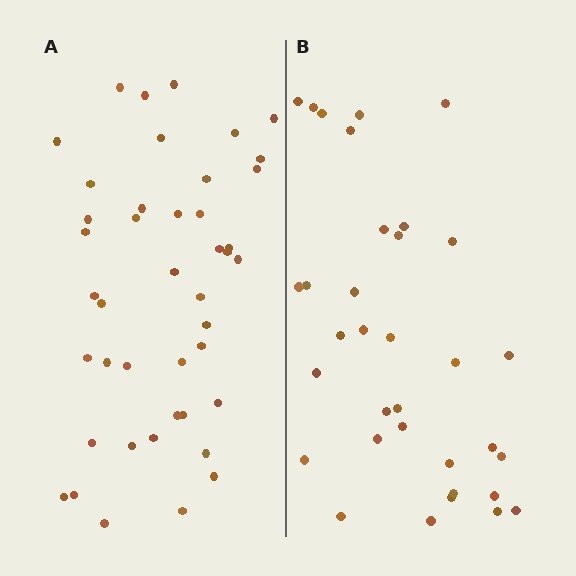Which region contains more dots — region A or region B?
Region A (the left region) has more dots.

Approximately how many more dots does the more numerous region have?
Region A has roughly 8 or so more dots than region B.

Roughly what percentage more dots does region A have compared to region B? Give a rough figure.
About 25% more.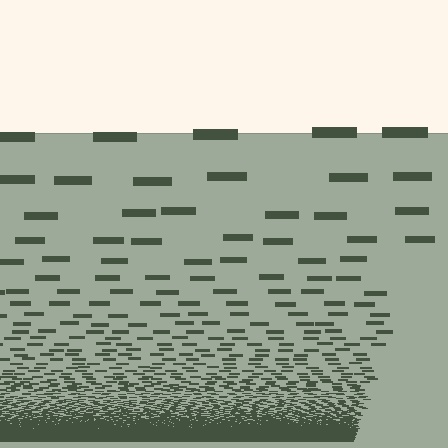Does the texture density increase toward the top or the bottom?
Density increases toward the bottom.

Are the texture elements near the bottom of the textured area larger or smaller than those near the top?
Smaller. The gradient is inverted — elements near the bottom are smaller and denser.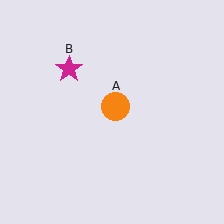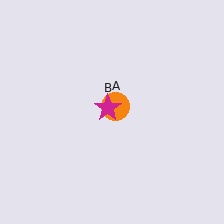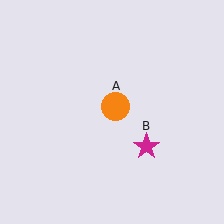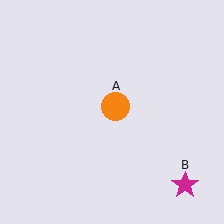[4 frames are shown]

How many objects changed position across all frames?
1 object changed position: magenta star (object B).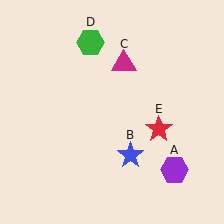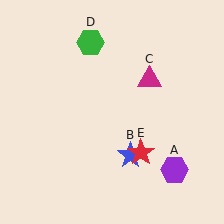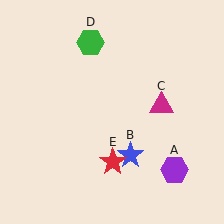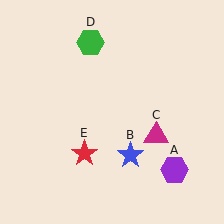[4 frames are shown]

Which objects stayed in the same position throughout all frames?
Purple hexagon (object A) and blue star (object B) and green hexagon (object D) remained stationary.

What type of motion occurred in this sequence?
The magenta triangle (object C), red star (object E) rotated clockwise around the center of the scene.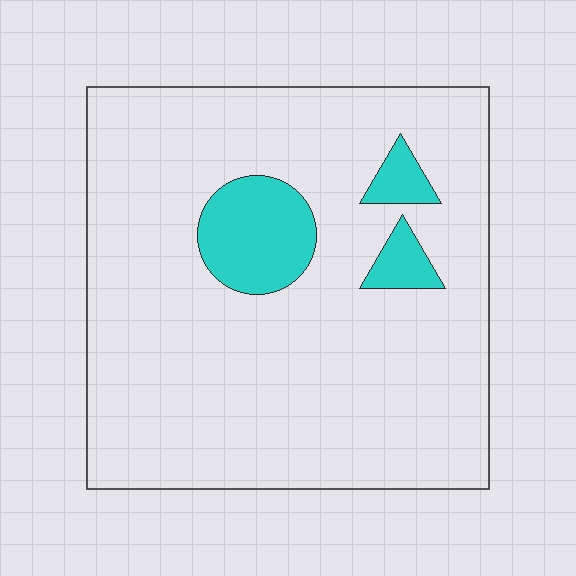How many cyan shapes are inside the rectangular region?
3.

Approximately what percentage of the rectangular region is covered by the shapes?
Approximately 10%.